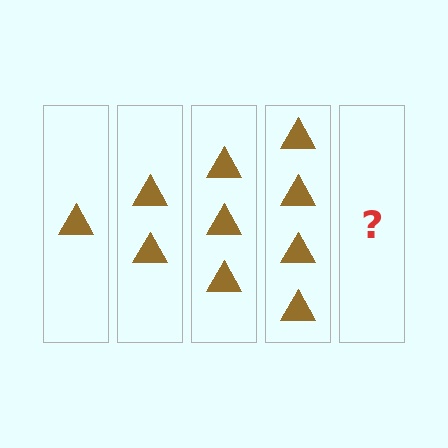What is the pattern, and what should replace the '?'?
The pattern is that each step adds one more triangle. The '?' should be 5 triangles.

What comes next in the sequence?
The next element should be 5 triangles.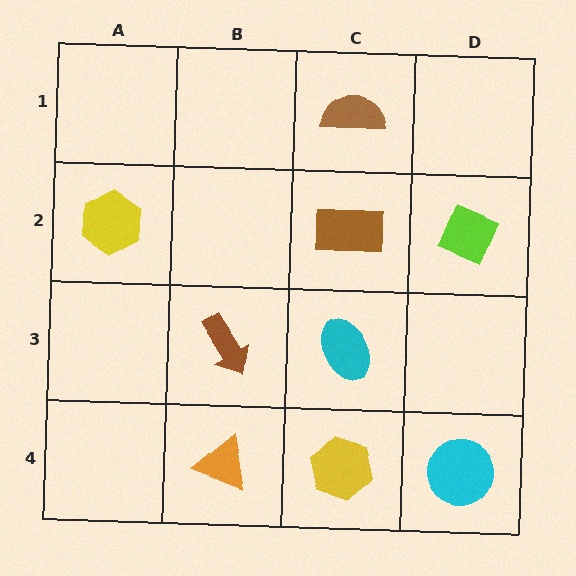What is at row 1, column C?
A brown semicircle.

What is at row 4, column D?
A cyan circle.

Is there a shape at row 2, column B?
No, that cell is empty.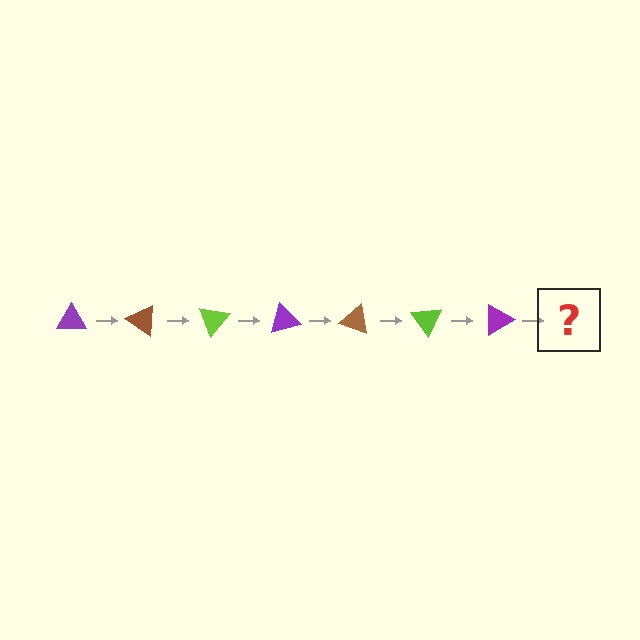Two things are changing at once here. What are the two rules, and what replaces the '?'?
The two rules are that it rotates 35 degrees each step and the color cycles through purple, brown, and lime. The '?' should be a brown triangle, rotated 245 degrees from the start.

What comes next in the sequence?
The next element should be a brown triangle, rotated 245 degrees from the start.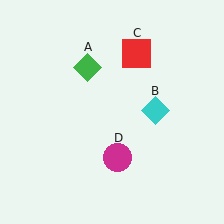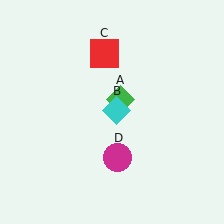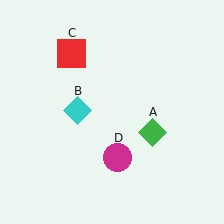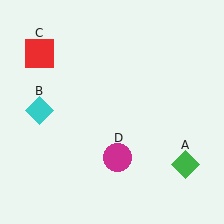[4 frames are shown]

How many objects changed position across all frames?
3 objects changed position: green diamond (object A), cyan diamond (object B), red square (object C).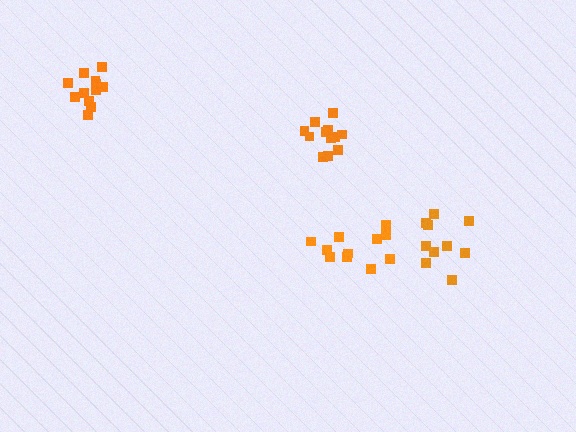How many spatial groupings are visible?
There are 4 spatial groupings.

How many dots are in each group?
Group 1: 12 dots, Group 2: 10 dots, Group 3: 12 dots, Group 4: 11 dots (45 total).